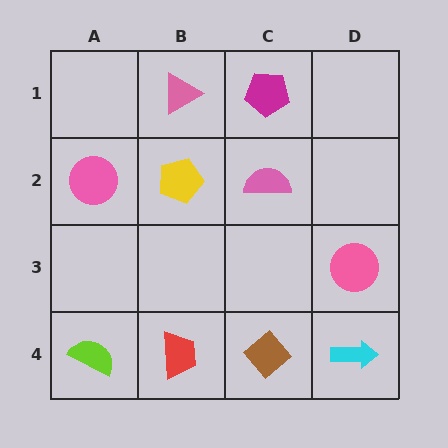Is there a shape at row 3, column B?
No, that cell is empty.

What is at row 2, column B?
A yellow pentagon.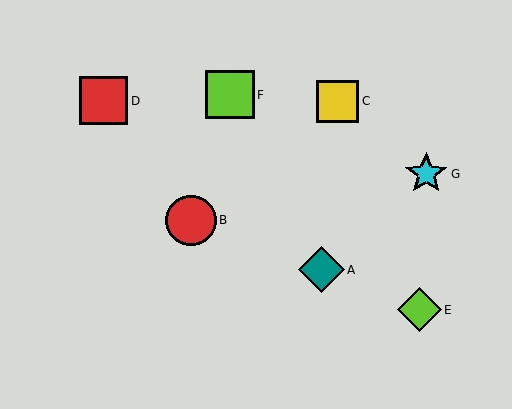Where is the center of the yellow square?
The center of the yellow square is at (337, 101).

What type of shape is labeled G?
Shape G is a cyan star.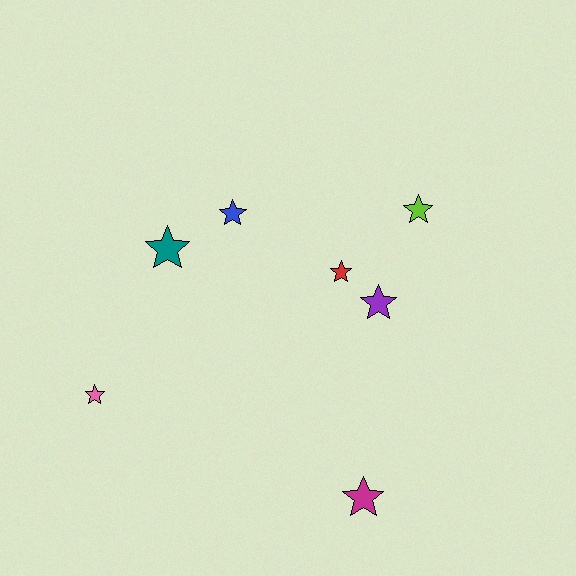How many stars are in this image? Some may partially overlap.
There are 7 stars.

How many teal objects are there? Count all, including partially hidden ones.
There is 1 teal object.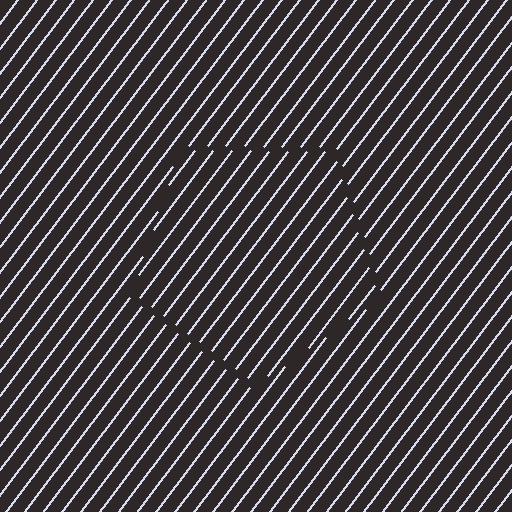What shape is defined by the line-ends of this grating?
An illusory pentagon. The interior of the shape contains the same grating, shifted by half a period — the contour is defined by the phase discontinuity where line-ends from the inner and outer gratings abut.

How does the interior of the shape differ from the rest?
The interior of the shape contains the same grating, shifted by half a period — the contour is defined by the phase discontinuity where line-ends from the inner and outer gratings abut.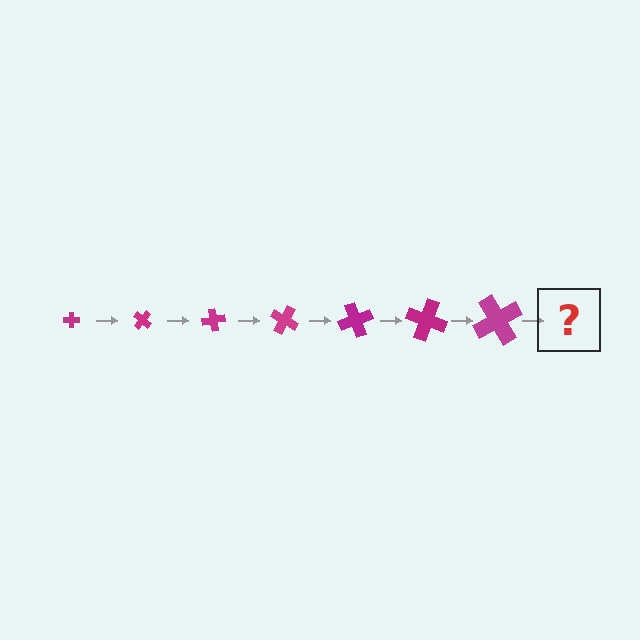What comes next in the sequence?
The next element should be a cross, larger than the previous one and rotated 280 degrees from the start.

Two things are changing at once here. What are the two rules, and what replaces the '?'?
The two rules are that the cross grows larger each step and it rotates 40 degrees each step. The '?' should be a cross, larger than the previous one and rotated 280 degrees from the start.